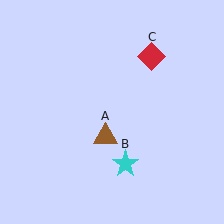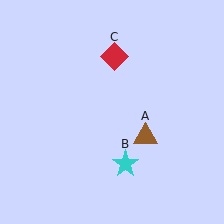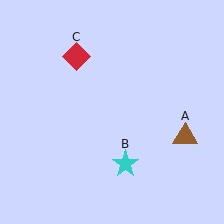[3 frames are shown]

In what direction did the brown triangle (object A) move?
The brown triangle (object A) moved right.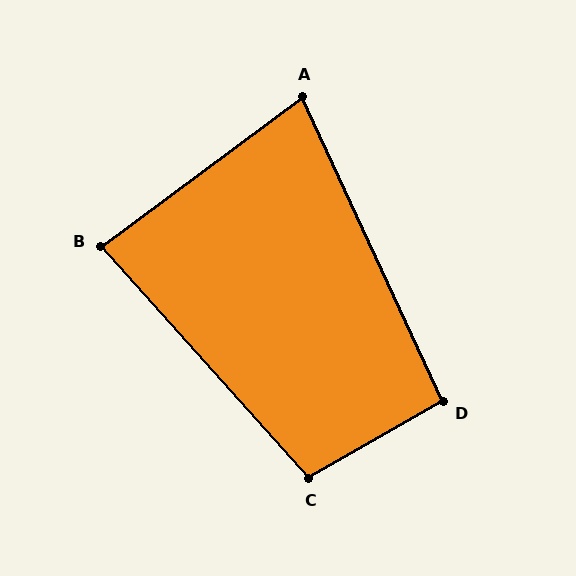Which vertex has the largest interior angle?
C, at approximately 102 degrees.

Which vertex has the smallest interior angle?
A, at approximately 78 degrees.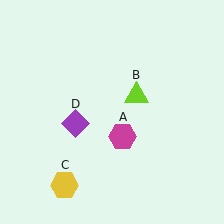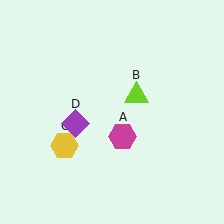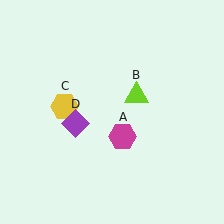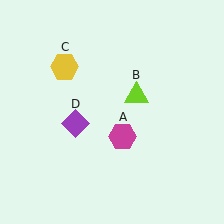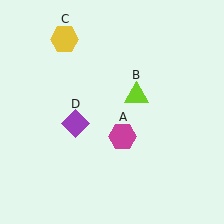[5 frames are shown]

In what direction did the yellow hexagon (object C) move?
The yellow hexagon (object C) moved up.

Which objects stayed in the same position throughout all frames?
Magenta hexagon (object A) and lime triangle (object B) and purple diamond (object D) remained stationary.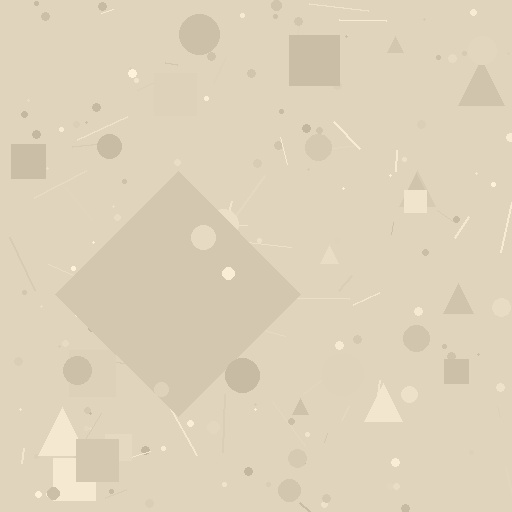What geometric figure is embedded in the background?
A diamond is embedded in the background.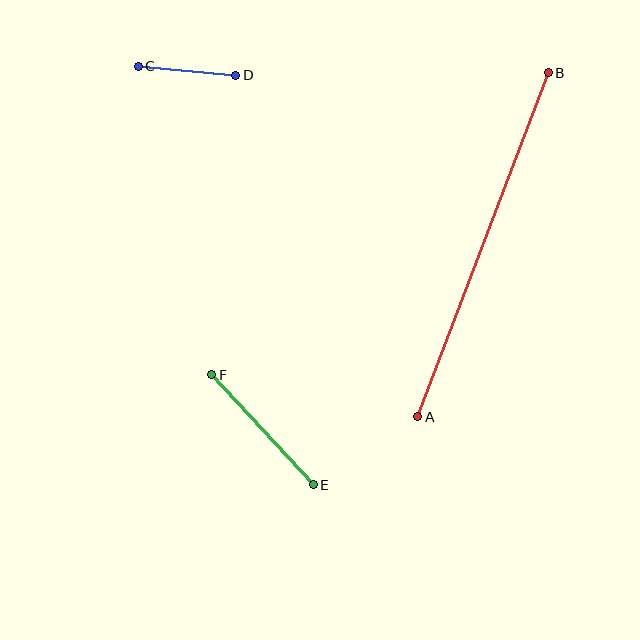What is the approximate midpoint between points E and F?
The midpoint is at approximately (262, 430) pixels.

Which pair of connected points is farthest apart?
Points A and B are farthest apart.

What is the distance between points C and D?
The distance is approximately 98 pixels.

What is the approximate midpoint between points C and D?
The midpoint is at approximately (187, 71) pixels.